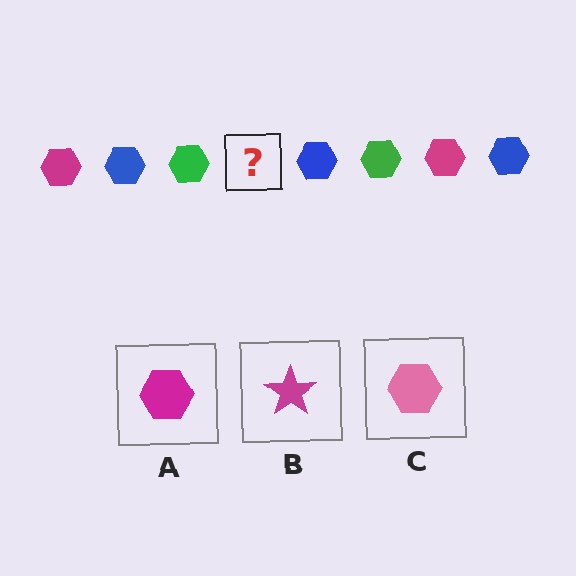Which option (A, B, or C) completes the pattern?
A.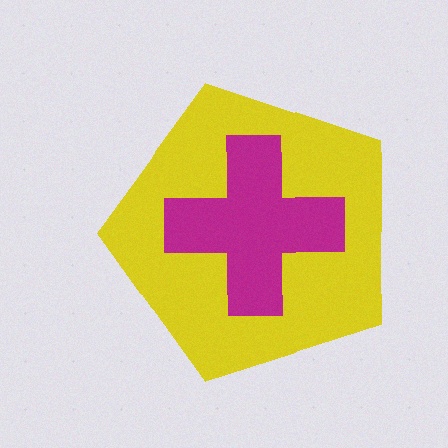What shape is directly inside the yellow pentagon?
The magenta cross.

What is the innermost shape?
The magenta cross.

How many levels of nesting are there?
2.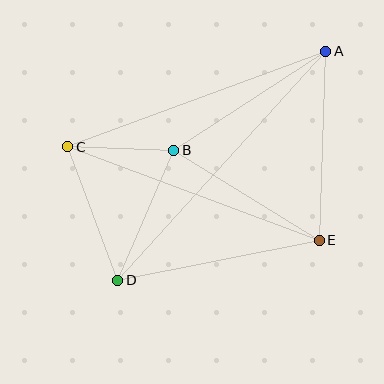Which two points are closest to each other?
Points B and C are closest to each other.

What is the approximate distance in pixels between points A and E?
The distance between A and E is approximately 189 pixels.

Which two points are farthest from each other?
Points A and D are farthest from each other.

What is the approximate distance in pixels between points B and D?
The distance between B and D is approximately 141 pixels.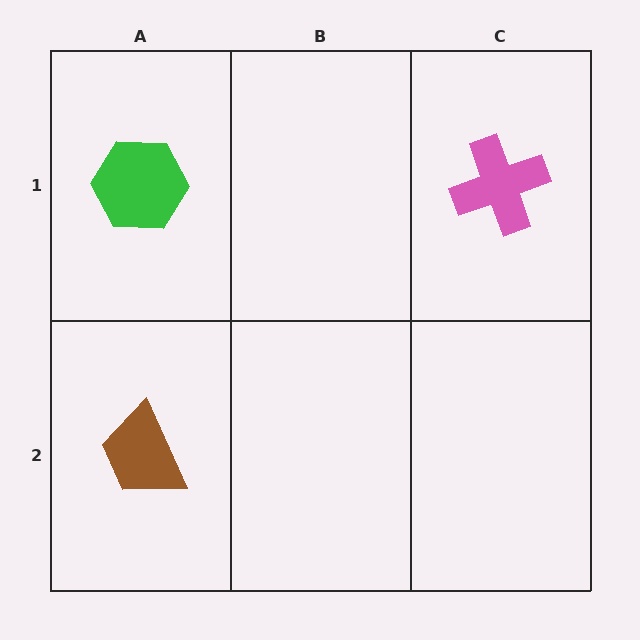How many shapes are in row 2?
1 shape.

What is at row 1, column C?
A pink cross.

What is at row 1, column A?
A green hexagon.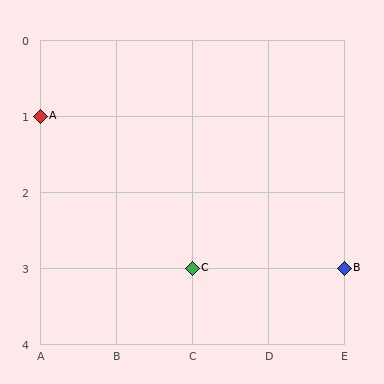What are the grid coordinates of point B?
Point B is at grid coordinates (E, 3).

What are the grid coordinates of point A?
Point A is at grid coordinates (A, 1).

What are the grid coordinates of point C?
Point C is at grid coordinates (C, 3).